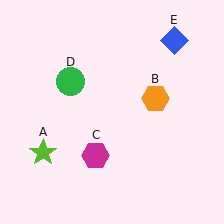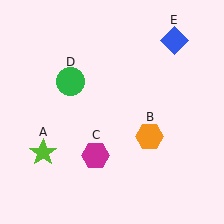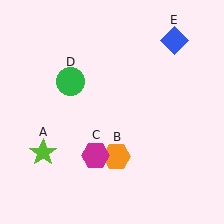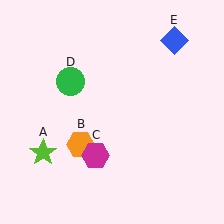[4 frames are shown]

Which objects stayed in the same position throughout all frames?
Lime star (object A) and magenta hexagon (object C) and green circle (object D) and blue diamond (object E) remained stationary.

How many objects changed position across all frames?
1 object changed position: orange hexagon (object B).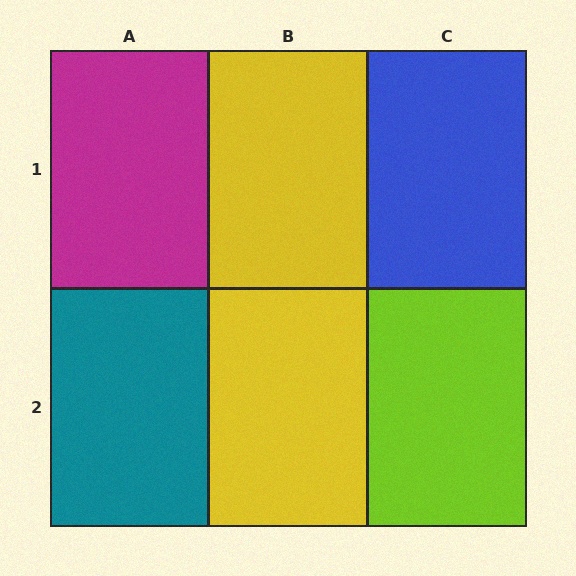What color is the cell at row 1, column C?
Blue.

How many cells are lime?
1 cell is lime.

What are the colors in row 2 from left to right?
Teal, yellow, lime.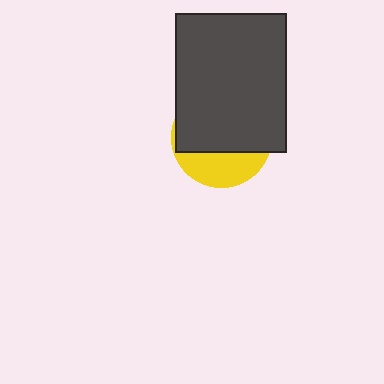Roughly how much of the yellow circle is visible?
A small part of it is visible (roughly 32%).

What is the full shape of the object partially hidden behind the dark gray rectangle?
The partially hidden object is a yellow circle.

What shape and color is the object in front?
The object in front is a dark gray rectangle.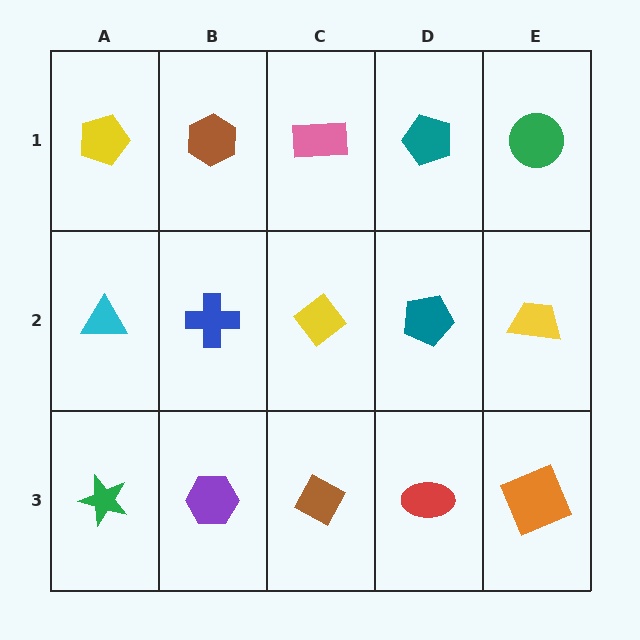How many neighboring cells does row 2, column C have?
4.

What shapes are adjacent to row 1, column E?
A yellow trapezoid (row 2, column E), a teal pentagon (row 1, column D).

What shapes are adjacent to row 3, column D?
A teal pentagon (row 2, column D), a brown diamond (row 3, column C), an orange square (row 3, column E).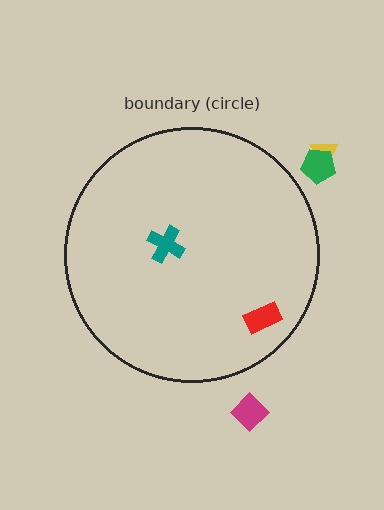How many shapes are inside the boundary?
2 inside, 3 outside.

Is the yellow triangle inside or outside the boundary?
Outside.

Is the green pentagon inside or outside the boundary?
Outside.